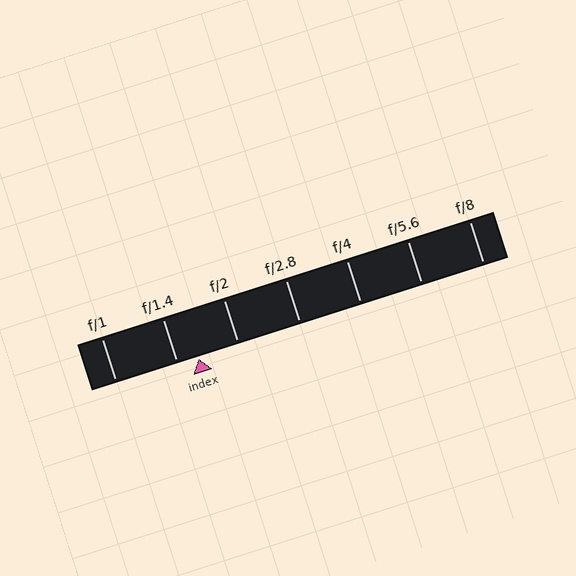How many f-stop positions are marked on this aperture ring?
There are 7 f-stop positions marked.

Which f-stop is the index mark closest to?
The index mark is closest to f/1.4.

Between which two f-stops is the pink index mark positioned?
The index mark is between f/1.4 and f/2.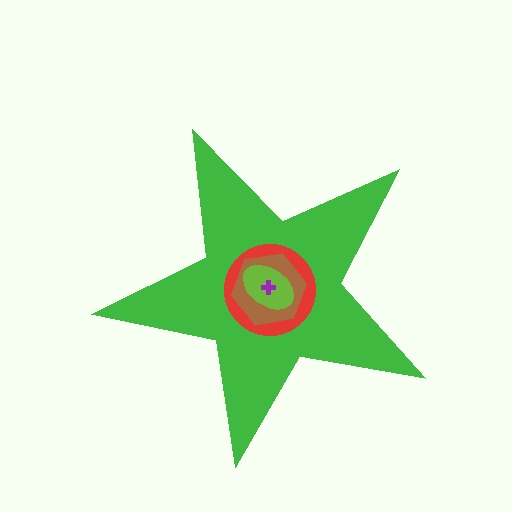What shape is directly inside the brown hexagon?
The lime ellipse.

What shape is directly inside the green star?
The red circle.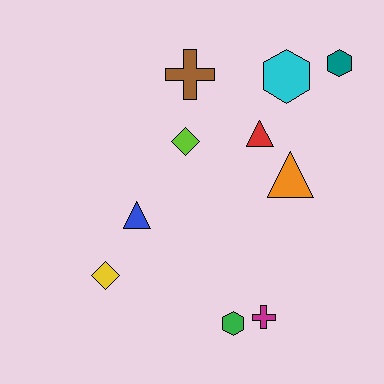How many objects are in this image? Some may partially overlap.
There are 10 objects.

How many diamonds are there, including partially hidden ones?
There are 2 diamonds.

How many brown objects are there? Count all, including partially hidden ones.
There is 1 brown object.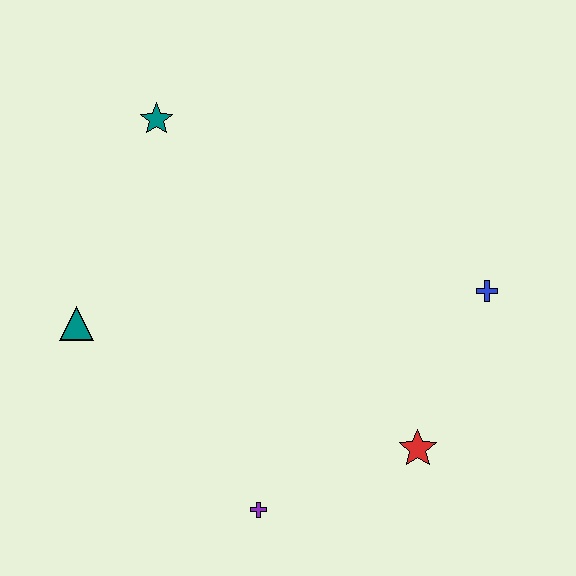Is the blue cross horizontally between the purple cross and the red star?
No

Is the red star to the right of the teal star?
Yes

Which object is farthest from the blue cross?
The teal triangle is farthest from the blue cross.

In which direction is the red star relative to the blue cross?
The red star is below the blue cross.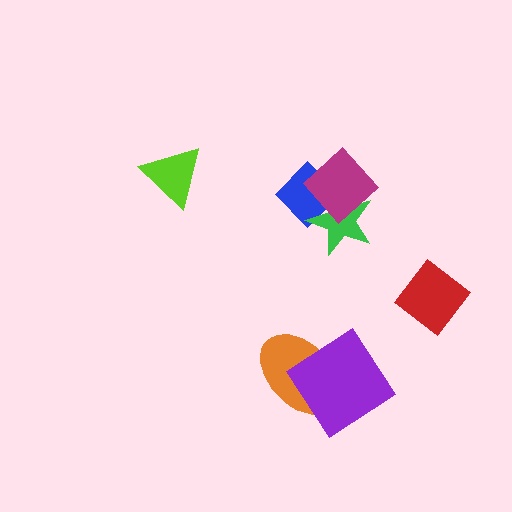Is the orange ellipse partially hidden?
Yes, it is partially covered by another shape.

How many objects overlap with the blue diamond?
2 objects overlap with the blue diamond.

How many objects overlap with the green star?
2 objects overlap with the green star.